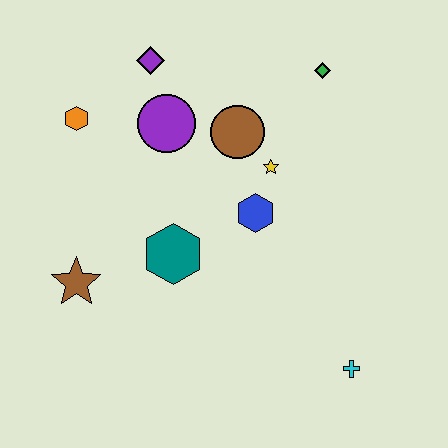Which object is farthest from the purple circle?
The cyan cross is farthest from the purple circle.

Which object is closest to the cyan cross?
The blue hexagon is closest to the cyan cross.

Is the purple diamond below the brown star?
No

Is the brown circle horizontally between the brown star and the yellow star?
Yes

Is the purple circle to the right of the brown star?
Yes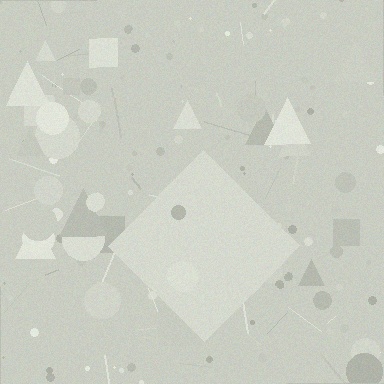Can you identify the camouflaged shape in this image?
The camouflaged shape is a diamond.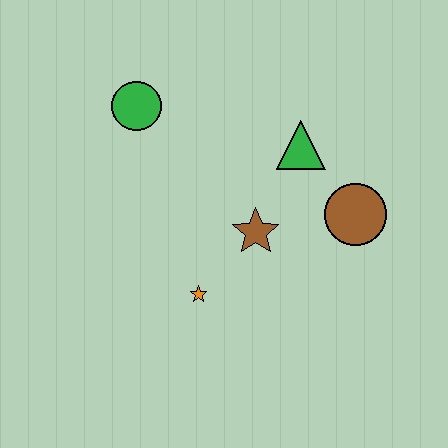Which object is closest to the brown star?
The orange star is closest to the brown star.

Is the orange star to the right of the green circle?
Yes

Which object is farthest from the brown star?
The green circle is farthest from the brown star.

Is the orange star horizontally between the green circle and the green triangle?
Yes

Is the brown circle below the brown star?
No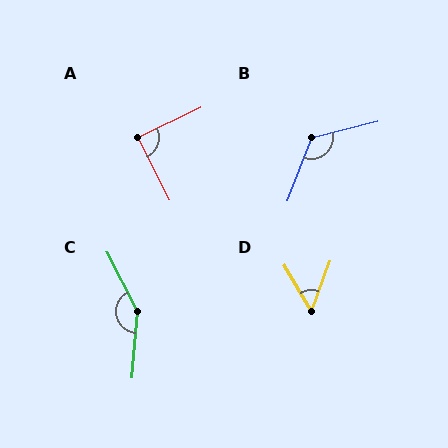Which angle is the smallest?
D, at approximately 51 degrees.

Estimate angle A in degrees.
Approximately 88 degrees.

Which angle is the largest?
C, at approximately 148 degrees.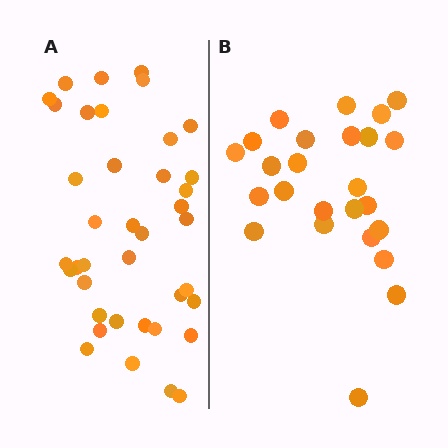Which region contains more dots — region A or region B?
Region A (the left region) has more dots.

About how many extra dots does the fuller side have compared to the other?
Region A has approximately 15 more dots than region B.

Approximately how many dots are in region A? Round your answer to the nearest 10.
About 40 dots. (The exact count is 39, which rounds to 40.)